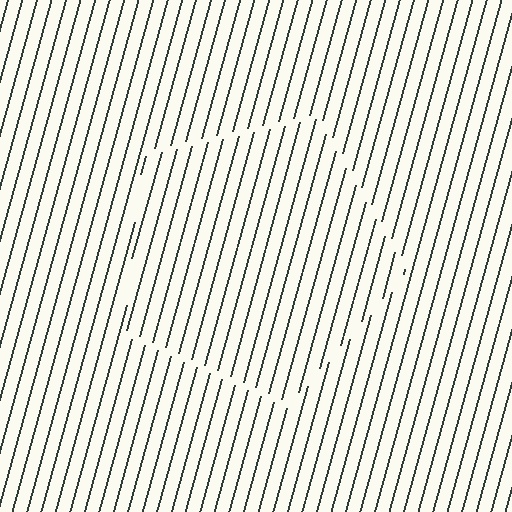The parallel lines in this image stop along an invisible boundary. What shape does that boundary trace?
An illusory pentagon. The interior of the shape contains the same grating, shifted by half a period — the contour is defined by the phase discontinuity where line-ends from the inner and outer gratings abut.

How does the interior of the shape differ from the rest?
The interior of the shape contains the same grating, shifted by half a period — the contour is defined by the phase discontinuity where line-ends from the inner and outer gratings abut.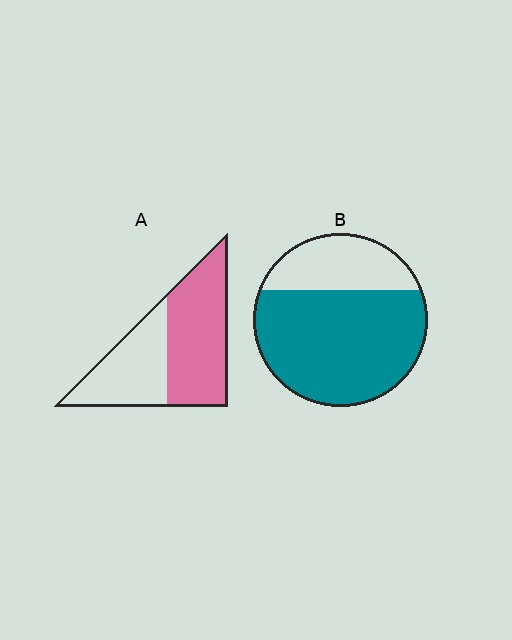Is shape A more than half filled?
Yes.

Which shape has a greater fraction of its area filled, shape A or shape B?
Shape B.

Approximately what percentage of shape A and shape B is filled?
A is approximately 60% and B is approximately 70%.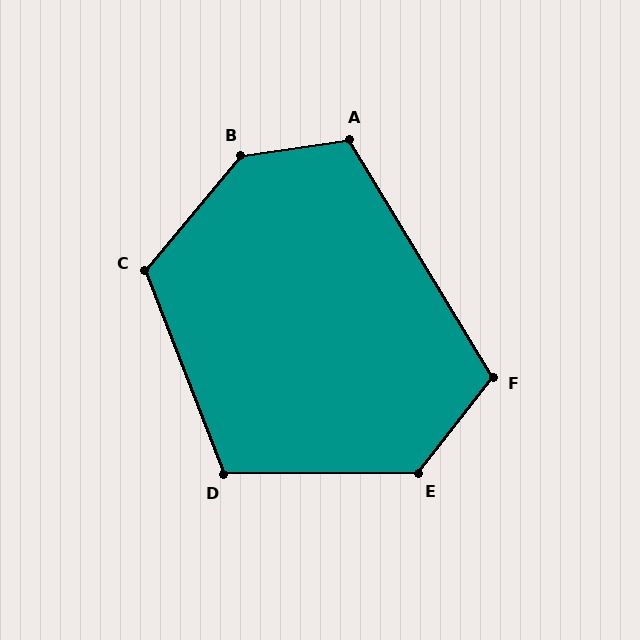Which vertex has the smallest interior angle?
D, at approximately 111 degrees.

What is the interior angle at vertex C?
Approximately 119 degrees (obtuse).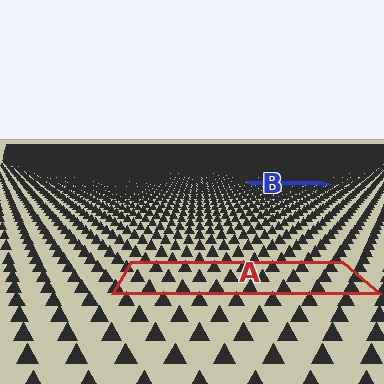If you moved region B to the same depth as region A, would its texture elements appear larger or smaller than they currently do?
They would appear larger. At a closer depth, the same texture elements are projected at a bigger on-screen size.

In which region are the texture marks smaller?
The texture marks are smaller in region B, because it is farther away.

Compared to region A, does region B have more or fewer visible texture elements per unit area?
Region B has more texture elements per unit area — they are packed more densely because it is farther away.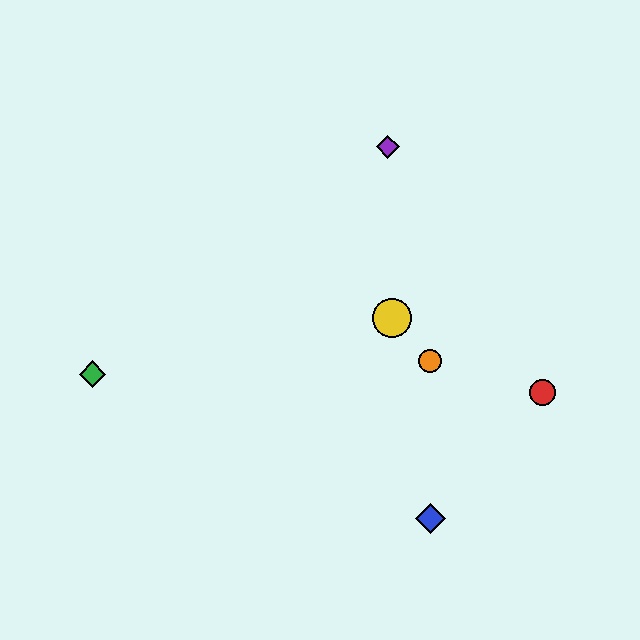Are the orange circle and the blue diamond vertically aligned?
Yes, both are at x≈430.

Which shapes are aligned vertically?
The blue diamond, the orange circle are aligned vertically.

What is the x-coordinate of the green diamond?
The green diamond is at x≈92.